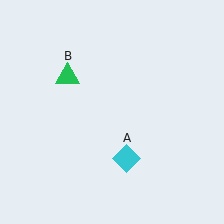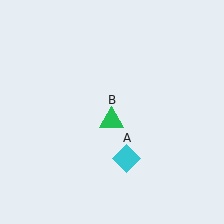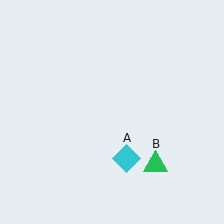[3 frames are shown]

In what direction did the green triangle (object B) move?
The green triangle (object B) moved down and to the right.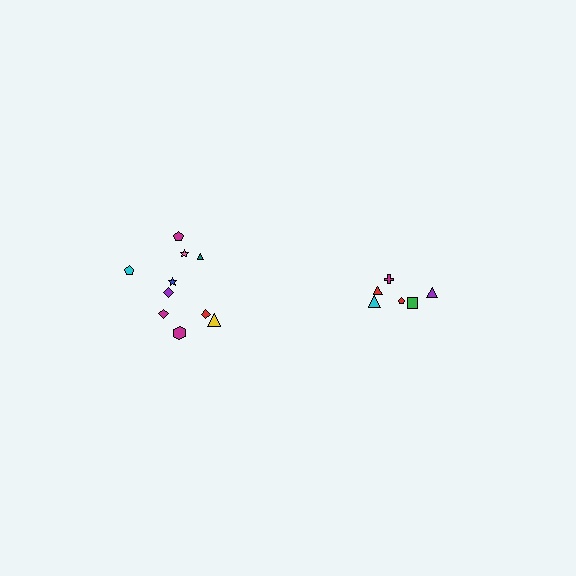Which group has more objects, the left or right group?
The left group.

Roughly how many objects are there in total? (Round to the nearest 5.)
Roughly 15 objects in total.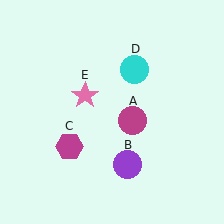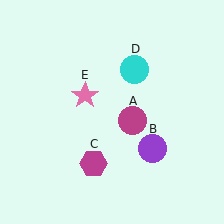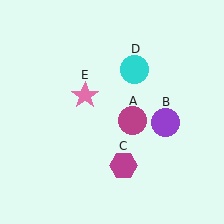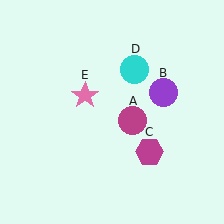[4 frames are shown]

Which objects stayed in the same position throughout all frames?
Magenta circle (object A) and cyan circle (object D) and pink star (object E) remained stationary.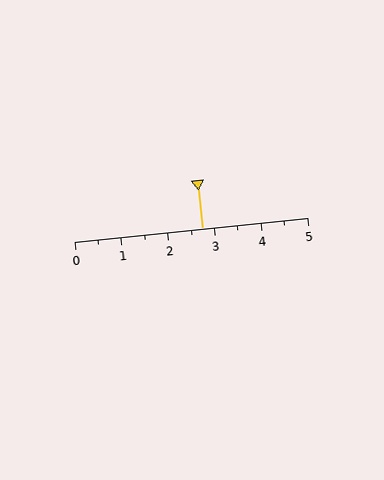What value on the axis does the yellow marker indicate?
The marker indicates approximately 2.8.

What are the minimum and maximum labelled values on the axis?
The axis runs from 0 to 5.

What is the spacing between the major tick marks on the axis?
The major ticks are spaced 1 apart.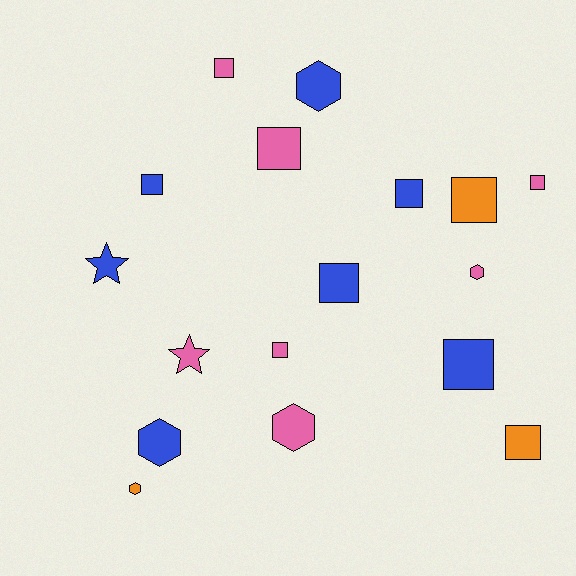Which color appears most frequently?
Pink, with 7 objects.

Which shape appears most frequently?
Square, with 10 objects.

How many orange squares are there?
There are 2 orange squares.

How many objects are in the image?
There are 17 objects.